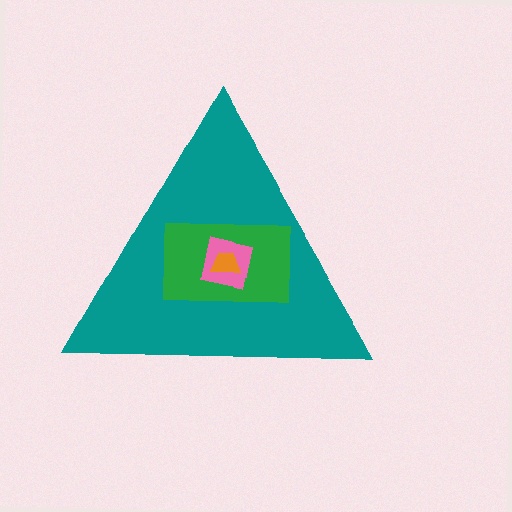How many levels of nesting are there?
4.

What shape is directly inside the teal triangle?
The green rectangle.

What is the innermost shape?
The orange trapezoid.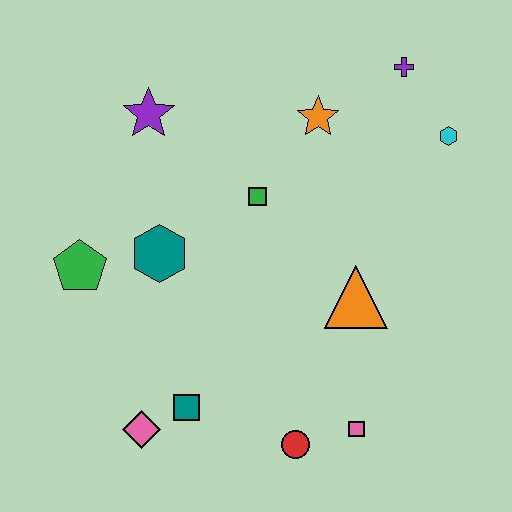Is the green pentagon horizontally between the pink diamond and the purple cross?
No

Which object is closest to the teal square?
The pink diamond is closest to the teal square.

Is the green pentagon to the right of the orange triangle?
No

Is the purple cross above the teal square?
Yes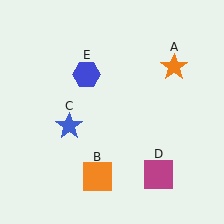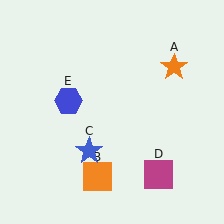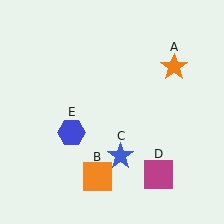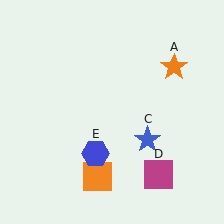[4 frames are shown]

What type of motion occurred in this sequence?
The blue star (object C), blue hexagon (object E) rotated counterclockwise around the center of the scene.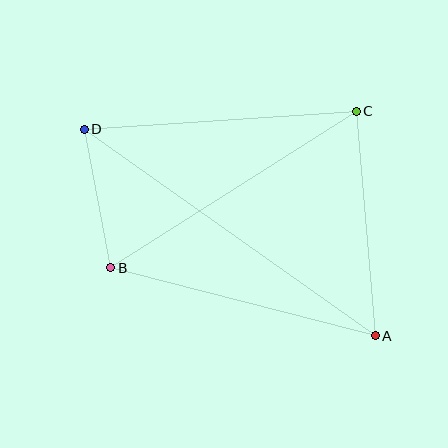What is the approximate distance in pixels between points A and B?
The distance between A and B is approximately 273 pixels.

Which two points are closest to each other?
Points B and D are closest to each other.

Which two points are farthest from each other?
Points A and D are farthest from each other.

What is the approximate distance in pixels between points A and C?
The distance between A and C is approximately 225 pixels.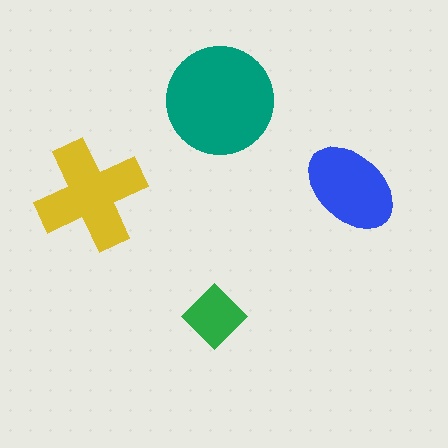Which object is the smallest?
The green diamond.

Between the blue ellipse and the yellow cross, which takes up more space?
The yellow cross.